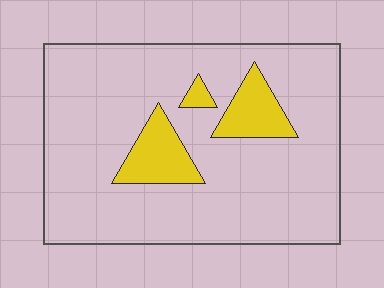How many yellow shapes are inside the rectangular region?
3.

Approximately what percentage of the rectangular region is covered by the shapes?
Approximately 15%.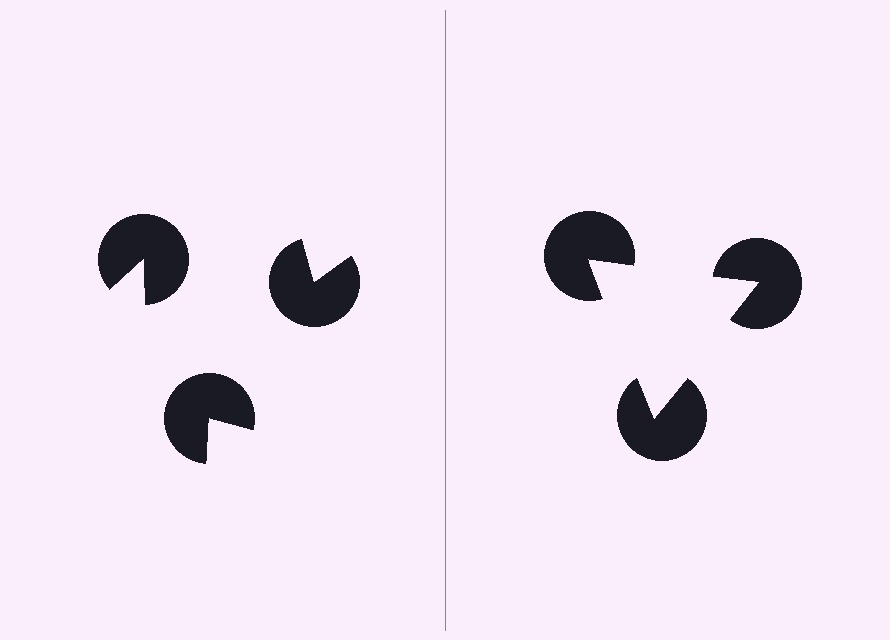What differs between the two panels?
The pac-man discs are positioned identically on both sides; only the wedge orientations differ. On the right they align to a triangle; on the left they are misaligned.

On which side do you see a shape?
An illusory triangle appears on the right side. On the left side the wedge cuts are rotated, so no coherent shape forms.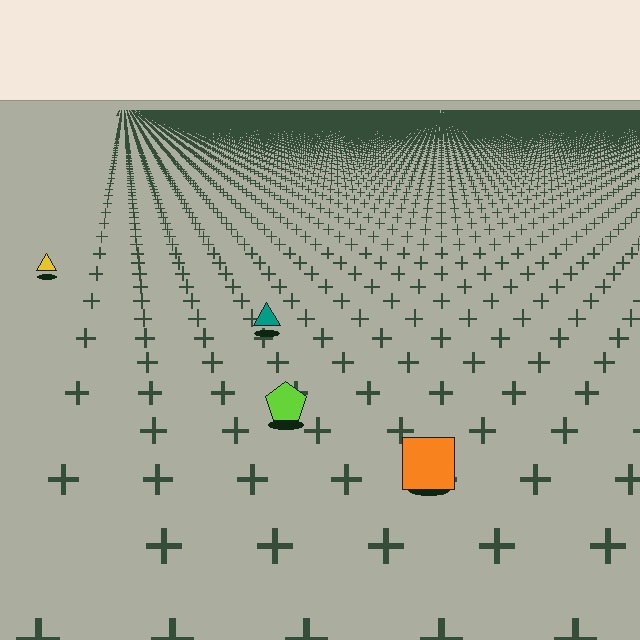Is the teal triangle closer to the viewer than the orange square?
No. The orange square is closer — you can tell from the texture gradient: the ground texture is coarser near it.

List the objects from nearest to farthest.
From nearest to farthest: the orange square, the lime pentagon, the teal triangle, the yellow triangle.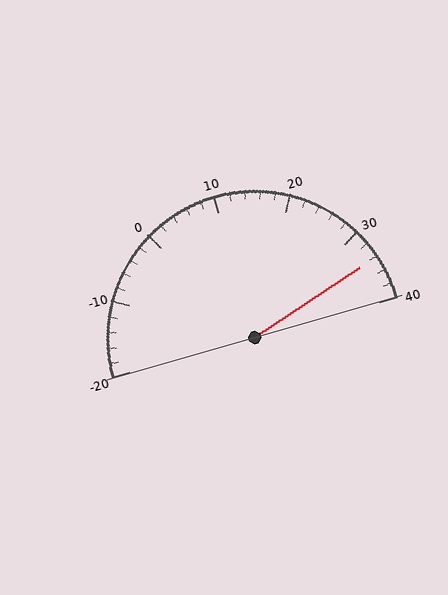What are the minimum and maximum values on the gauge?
The gauge ranges from -20 to 40.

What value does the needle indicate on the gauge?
The needle indicates approximately 34.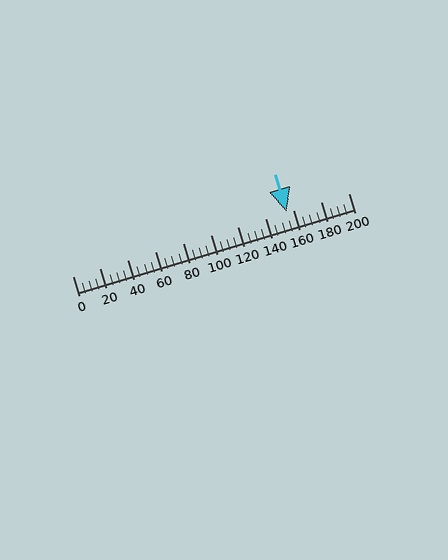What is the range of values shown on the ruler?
The ruler shows values from 0 to 200.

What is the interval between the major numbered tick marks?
The major tick marks are spaced 20 units apart.